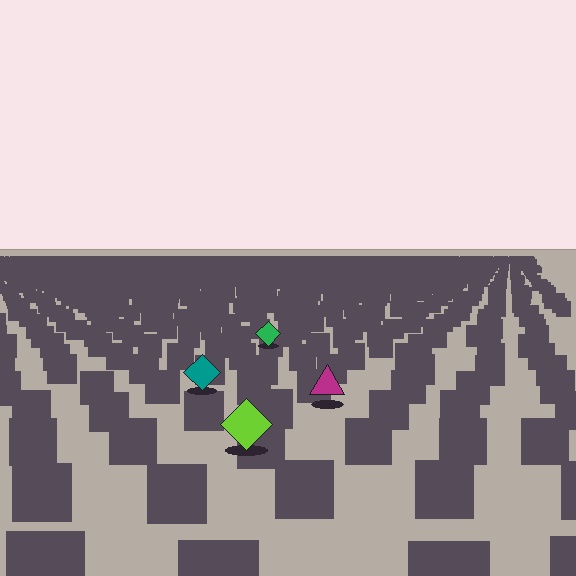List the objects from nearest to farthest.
From nearest to farthest: the lime diamond, the magenta triangle, the teal diamond, the green diamond.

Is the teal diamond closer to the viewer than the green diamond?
Yes. The teal diamond is closer — you can tell from the texture gradient: the ground texture is coarser near it.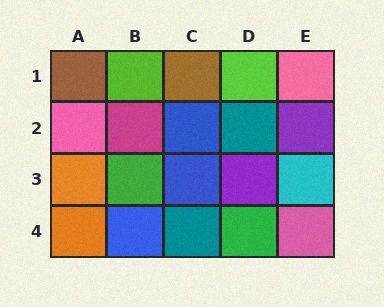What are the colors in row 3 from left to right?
Orange, green, blue, purple, cyan.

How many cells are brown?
2 cells are brown.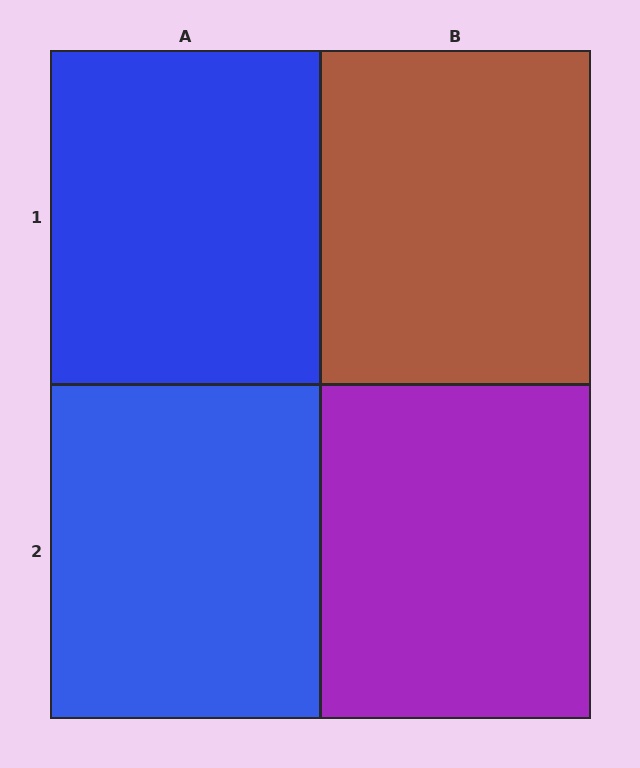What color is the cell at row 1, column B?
Brown.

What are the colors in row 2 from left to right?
Blue, purple.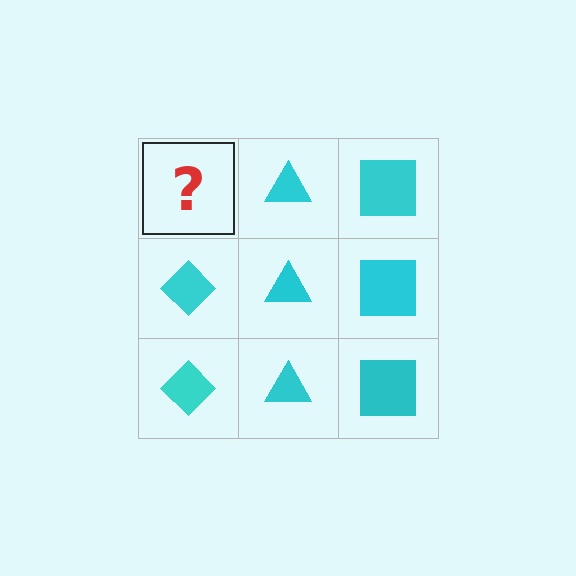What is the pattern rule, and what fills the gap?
The rule is that each column has a consistent shape. The gap should be filled with a cyan diamond.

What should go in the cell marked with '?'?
The missing cell should contain a cyan diamond.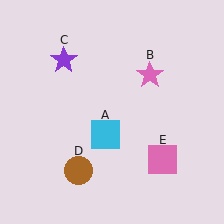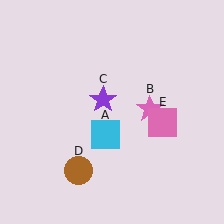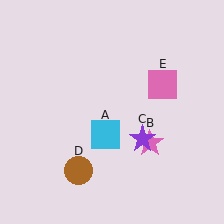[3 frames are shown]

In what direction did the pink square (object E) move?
The pink square (object E) moved up.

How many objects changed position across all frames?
3 objects changed position: pink star (object B), purple star (object C), pink square (object E).